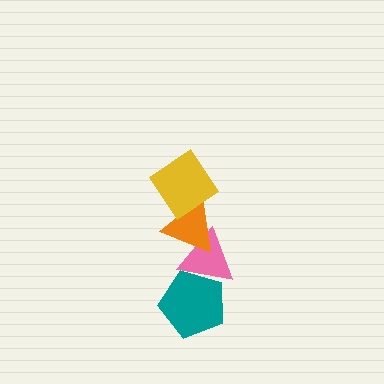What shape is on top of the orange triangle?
The yellow diamond is on top of the orange triangle.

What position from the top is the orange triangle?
The orange triangle is 2nd from the top.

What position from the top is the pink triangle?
The pink triangle is 3rd from the top.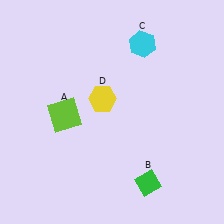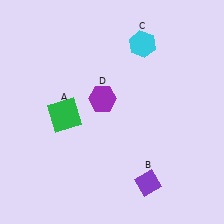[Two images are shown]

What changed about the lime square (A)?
In Image 1, A is lime. In Image 2, it changed to green.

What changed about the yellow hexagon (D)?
In Image 1, D is yellow. In Image 2, it changed to purple.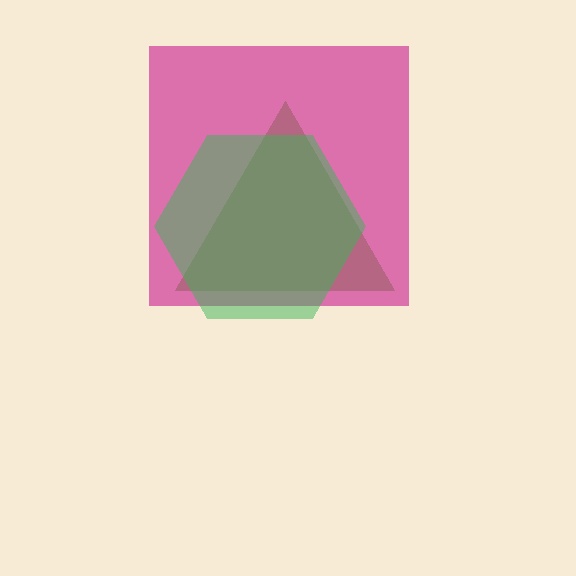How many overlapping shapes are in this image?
There are 3 overlapping shapes in the image.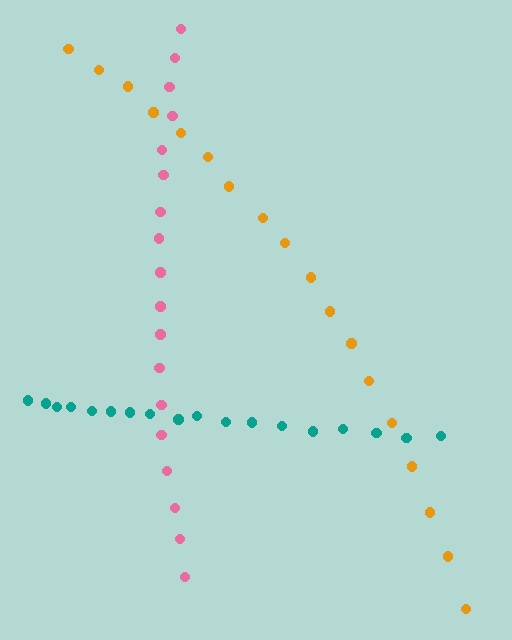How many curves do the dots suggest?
There are 3 distinct paths.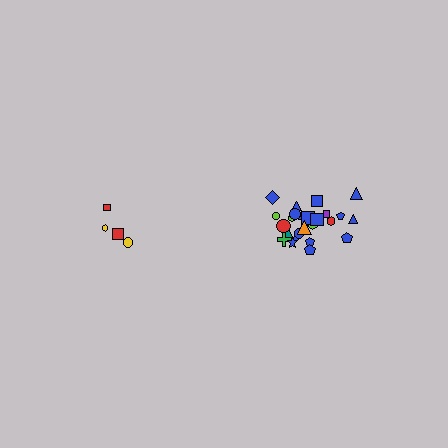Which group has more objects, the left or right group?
The right group.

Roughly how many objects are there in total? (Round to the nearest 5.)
Roughly 30 objects in total.